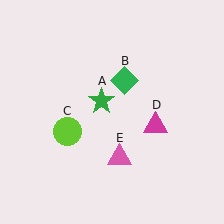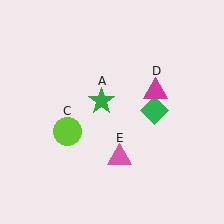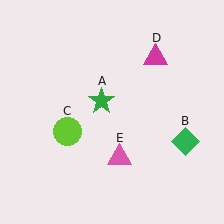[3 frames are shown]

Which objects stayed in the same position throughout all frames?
Green star (object A) and lime circle (object C) and pink triangle (object E) remained stationary.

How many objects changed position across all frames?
2 objects changed position: green diamond (object B), magenta triangle (object D).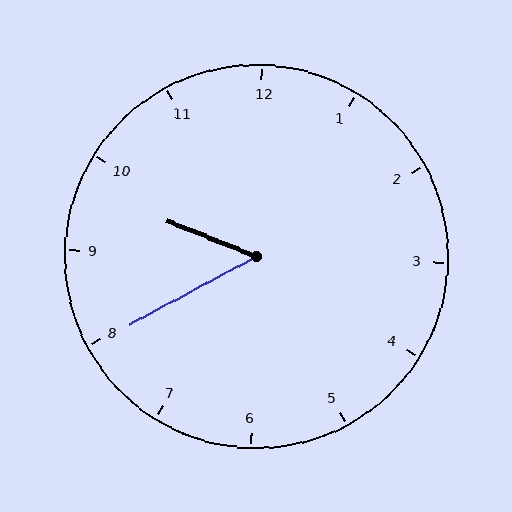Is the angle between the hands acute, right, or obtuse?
It is acute.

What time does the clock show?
9:40.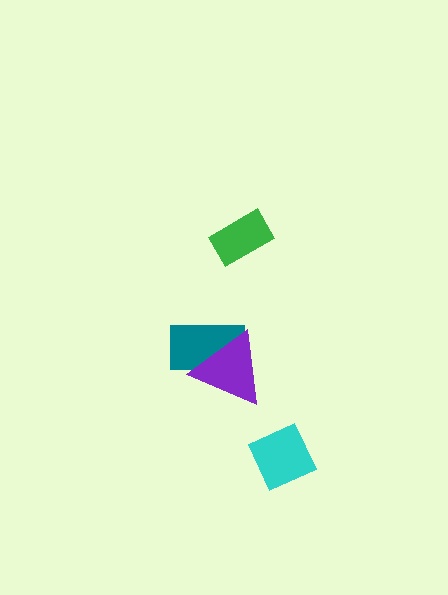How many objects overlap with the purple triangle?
1 object overlaps with the purple triangle.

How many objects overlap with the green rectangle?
0 objects overlap with the green rectangle.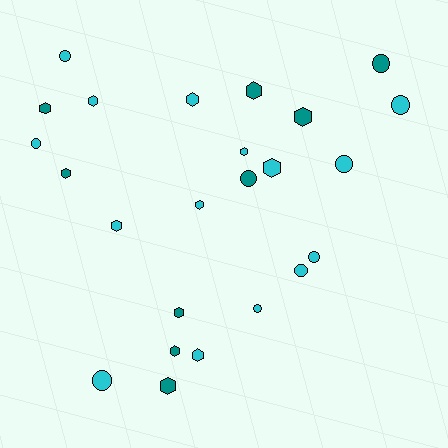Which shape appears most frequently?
Hexagon, with 14 objects.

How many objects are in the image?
There are 24 objects.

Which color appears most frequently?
Cyan, with 15 objects.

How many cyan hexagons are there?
There are 7 cyan hexagons.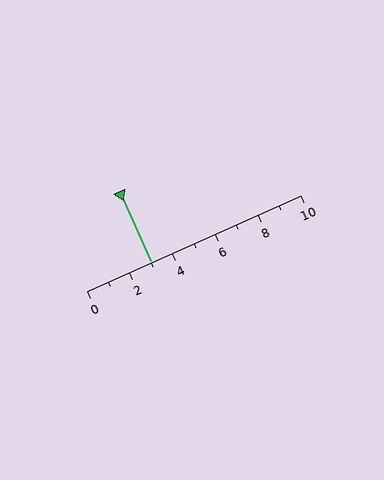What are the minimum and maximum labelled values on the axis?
The axis runs from 0 to 10.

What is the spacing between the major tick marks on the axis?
The major ticks are spaced 2 apart.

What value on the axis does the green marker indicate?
The marker indicates approximately 3.